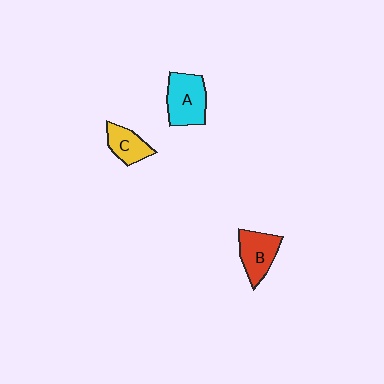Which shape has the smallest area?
Shape C (yellow).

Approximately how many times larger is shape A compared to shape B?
Approximately 1.2 times.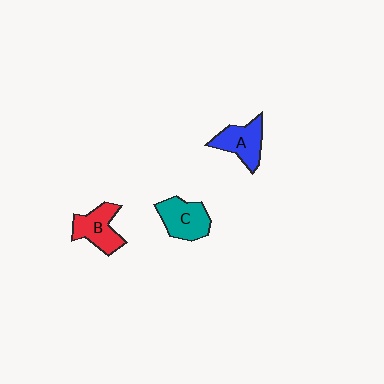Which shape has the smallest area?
Shape A (blue).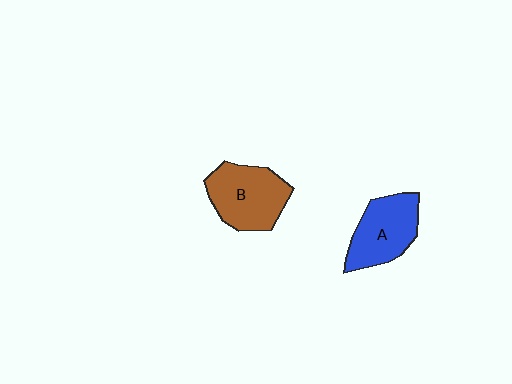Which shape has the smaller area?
Shape A (blue).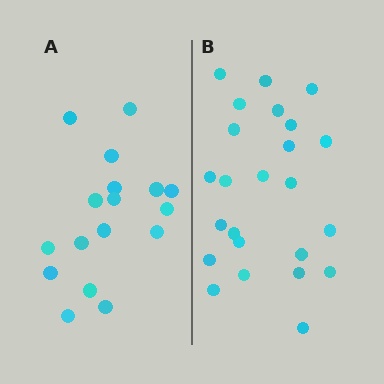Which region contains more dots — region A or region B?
Region B (the right region) has more dots.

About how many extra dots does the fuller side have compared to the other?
Region B has roughly 8 or so more dots than region A.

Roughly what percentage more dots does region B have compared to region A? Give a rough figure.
About 40% more.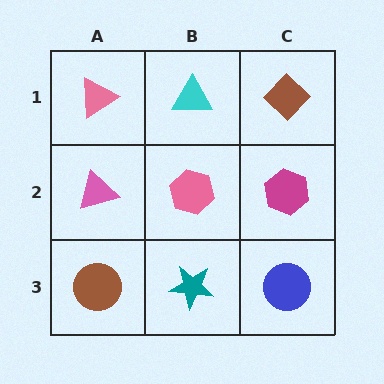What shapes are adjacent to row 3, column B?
A pink hexagon (row 2, column B), a brown circle (row 3, column A), a blue circle (row 3, column C).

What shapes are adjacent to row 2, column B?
A cyan triangle (row 1, column B), a teal star (row 3, column B), a pink triangle (row 2, column A), a magenta hexagon (row 2, column C).